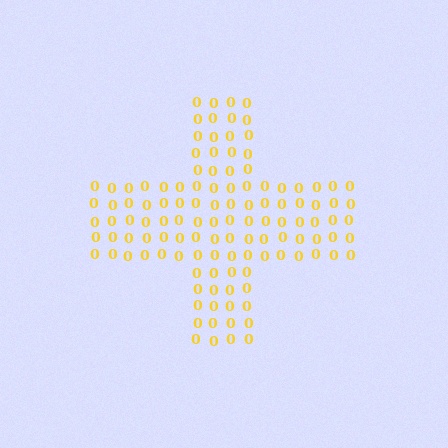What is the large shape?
The large shape is a cross.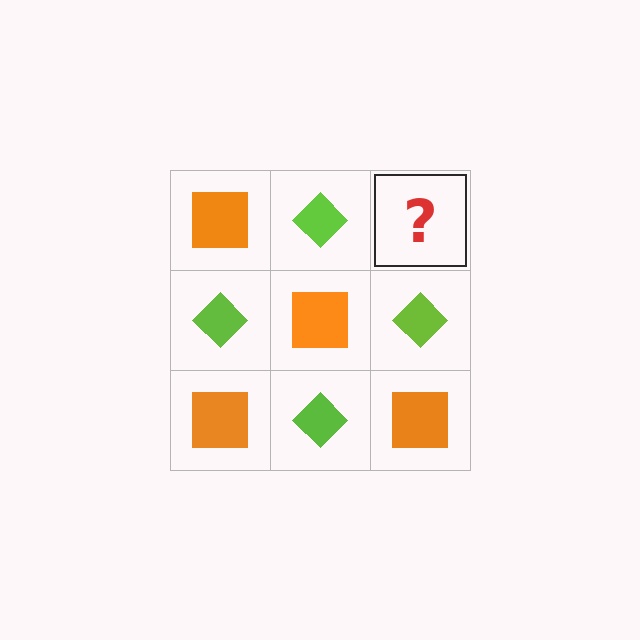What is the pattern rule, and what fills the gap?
The rule is that it alternates orange square and lime diamond in a checkerboard pattern. The gap should be filled with an orange square.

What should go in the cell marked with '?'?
The missing cell should contain an orange square.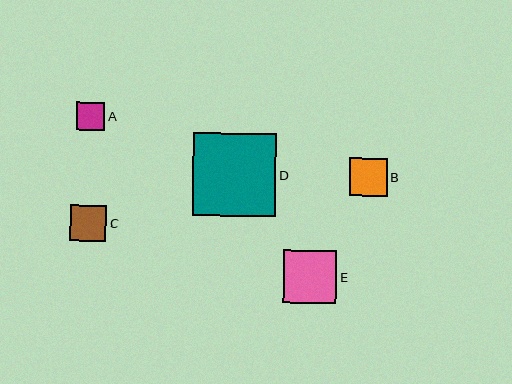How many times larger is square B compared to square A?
Square B is approximately 1.3 times the size of square A.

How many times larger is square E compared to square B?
Square E is approximately 1.4 times the size of square B.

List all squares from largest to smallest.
From largest to smallest: D, E, B, C, A.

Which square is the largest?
Square D is the largest with a size of approximately 83 pixels.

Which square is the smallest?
Square A is the smallest with a size of approximately 28 pixels.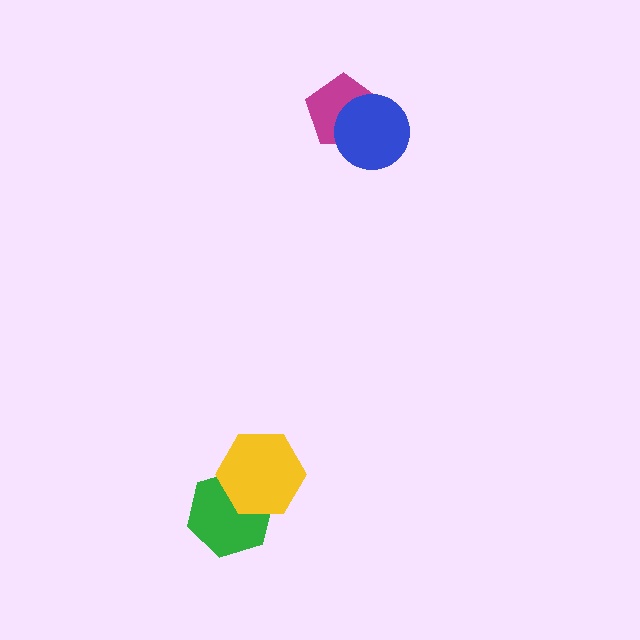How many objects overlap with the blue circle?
1 object overlaps with the blue circle.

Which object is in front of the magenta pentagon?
The blue circle is in front of the magenta pentagon.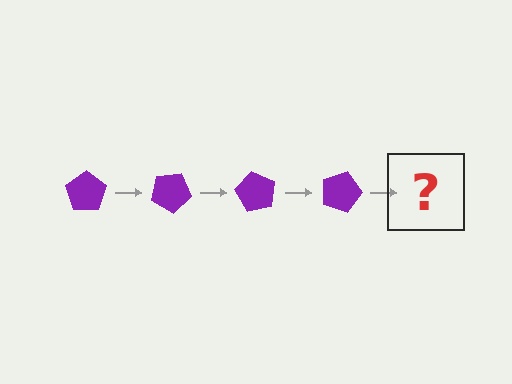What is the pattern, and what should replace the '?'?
The pattern is that the pentagon rotates 30 degrees each step. The '?' should be a purple pentagon rotated 120 degrees.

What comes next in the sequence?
The next element should be a purple pentagon rotated 120 degrees.